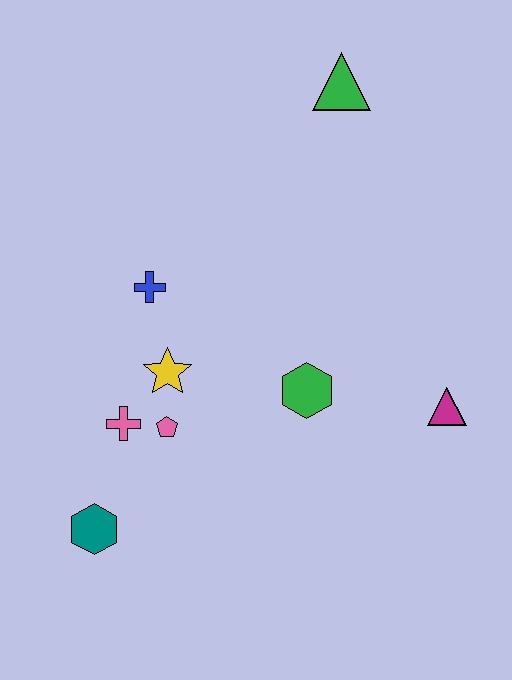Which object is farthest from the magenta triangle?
The teal hexagon is farthest from the magenta triangle.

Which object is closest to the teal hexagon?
The pink cross is closest to the teal hexagon.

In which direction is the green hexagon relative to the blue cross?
The green hexagon is to the right of the blue cross.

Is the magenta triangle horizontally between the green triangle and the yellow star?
No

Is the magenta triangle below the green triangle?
Yes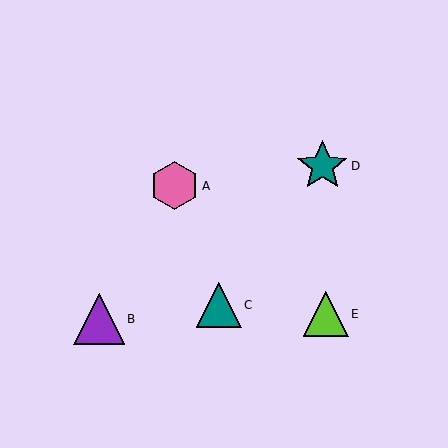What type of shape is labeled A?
Shape A is a pink hexagon.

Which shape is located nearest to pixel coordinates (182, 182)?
The pink hexagon (labeled A) at (175, 186) is nearest to that location.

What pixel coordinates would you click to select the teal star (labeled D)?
Click at (322, 166) to select the teal star D.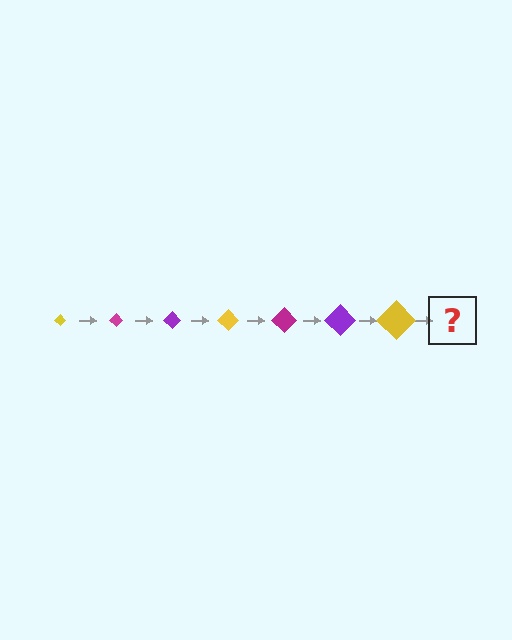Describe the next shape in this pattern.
It should be a magenta diamond, larger than the previous one.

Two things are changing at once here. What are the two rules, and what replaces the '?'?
The two rules are that the diamond grows larger each step and the color cycles through yellow, magenta, and purple. The '?' should be a magenta diamond, larger than the previous one.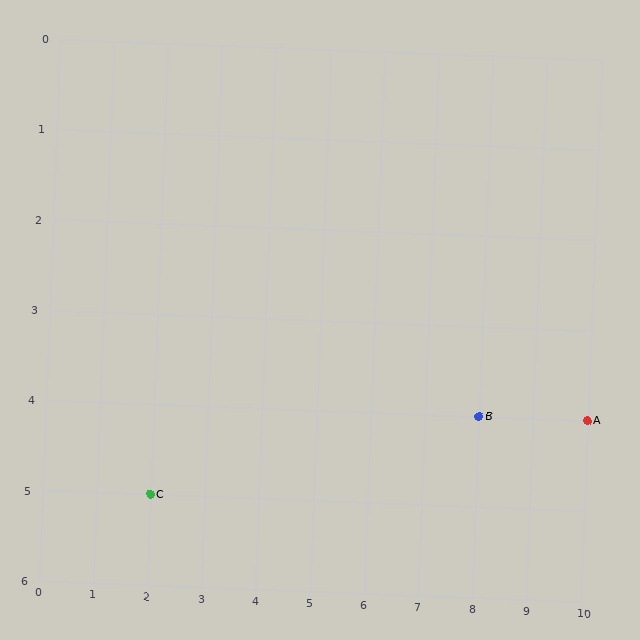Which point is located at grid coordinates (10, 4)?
Point A is at (10, 4).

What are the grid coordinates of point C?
Point C is at grid coordinates (2, 5).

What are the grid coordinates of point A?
Point A is at grid coordinates (10, 4).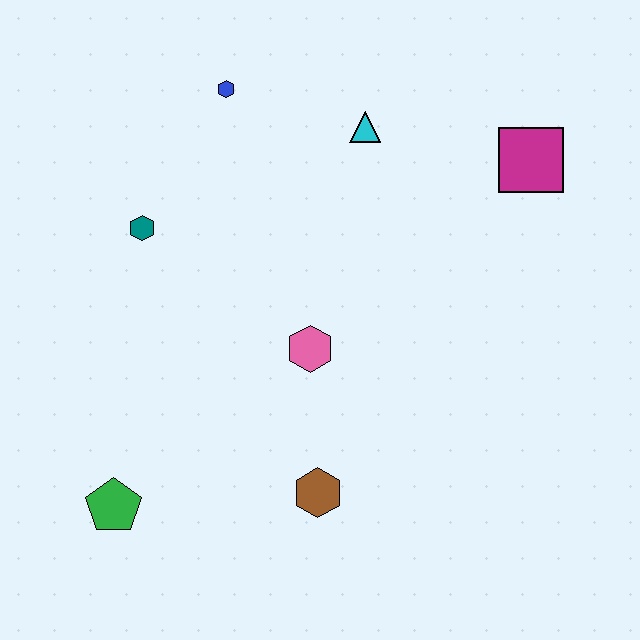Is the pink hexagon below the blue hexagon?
Yes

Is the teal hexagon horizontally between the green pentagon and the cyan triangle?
Yes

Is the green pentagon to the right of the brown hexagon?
No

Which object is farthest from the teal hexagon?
The magenta square is farthest from the teal hexagon.